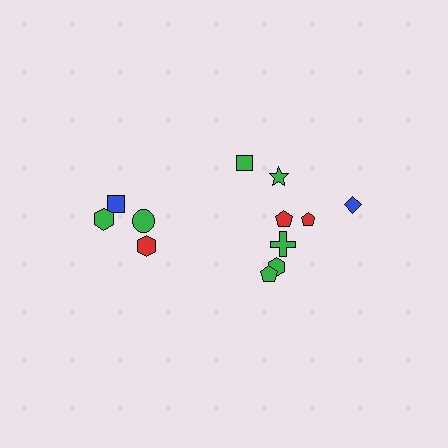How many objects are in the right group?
There are 8 objects.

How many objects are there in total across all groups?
There are 12 objects.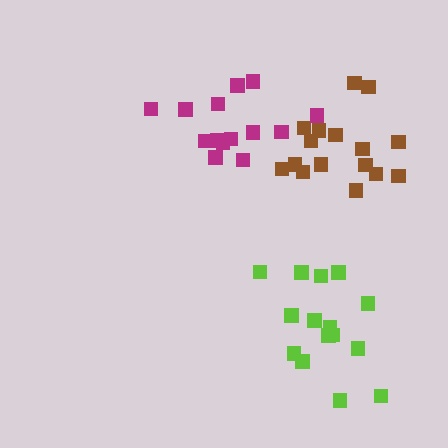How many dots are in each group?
Group 1: 16 dots, Group 2: 14 dots, Group 3: 15 dots (45 total).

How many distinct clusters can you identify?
There are 3 distinct clusters.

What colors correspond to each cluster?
The clusters are colored: brown, magenta, lime.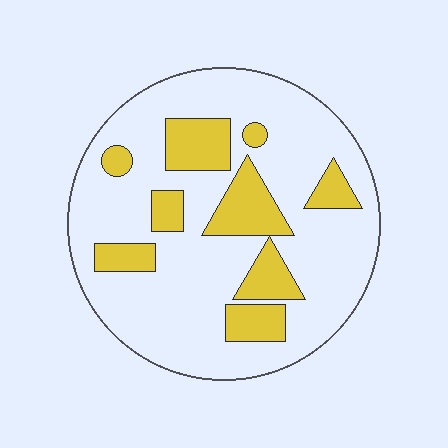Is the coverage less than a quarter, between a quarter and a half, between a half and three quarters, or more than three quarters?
Less than a quarter.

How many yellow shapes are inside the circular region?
9.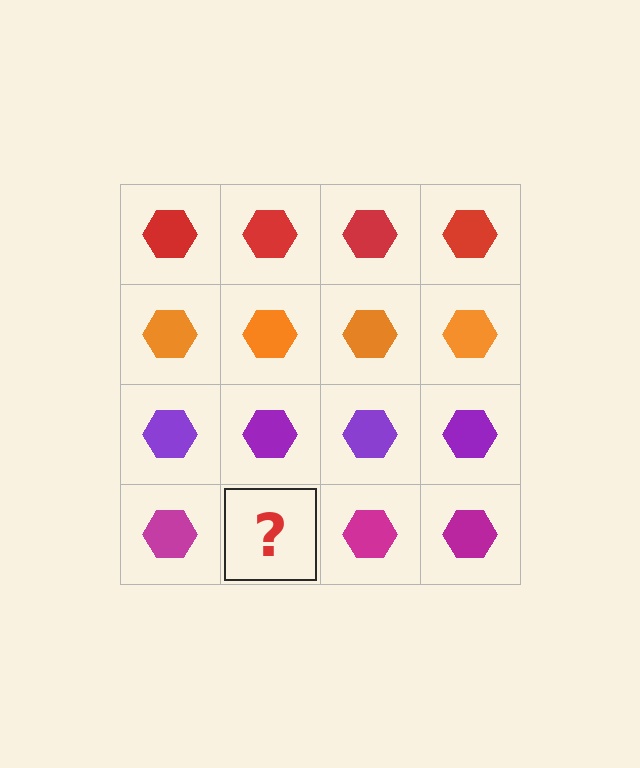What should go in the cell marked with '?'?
The missing cell should contain a magenta hexagon.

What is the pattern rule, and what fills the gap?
The rule is that each row has a consistent color. The gap should be filled with a magenta hexagon.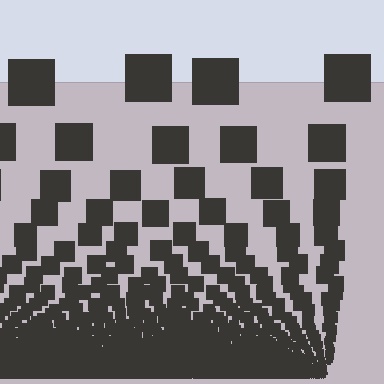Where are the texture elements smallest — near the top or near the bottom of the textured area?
Near the bottom.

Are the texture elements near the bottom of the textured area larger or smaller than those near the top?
Smaller. The gradient is inverted — elements near the bottom are smaller and denser.